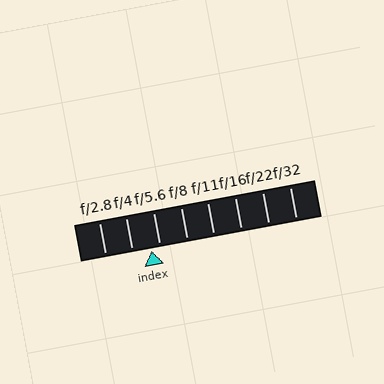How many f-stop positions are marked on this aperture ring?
There are 8 f-stop positions marked.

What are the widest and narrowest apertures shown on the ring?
The widest aperture shown is f/2.8 and the narrowest is f/32.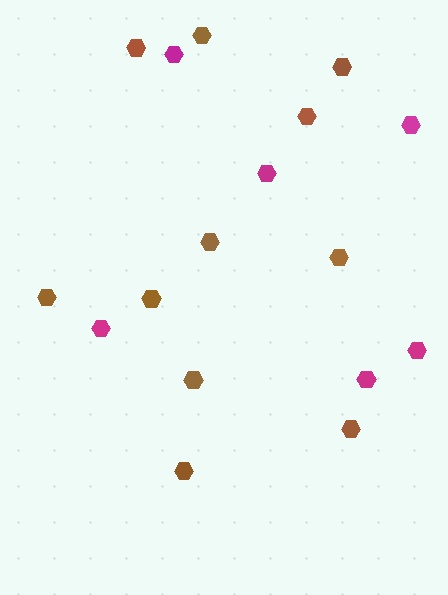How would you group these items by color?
There are 2 groups: one group of magenta hexagons (6) and one group of brown hexagons (11).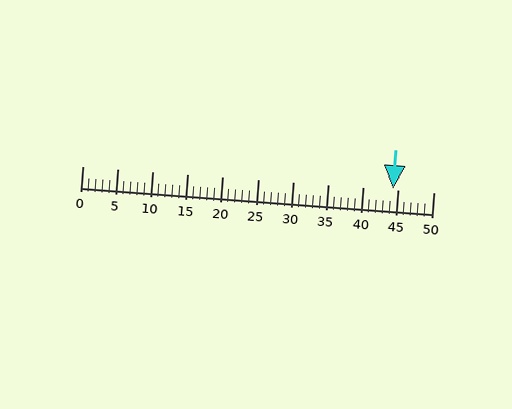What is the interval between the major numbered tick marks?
The major tick marks are spaced 5 units apart.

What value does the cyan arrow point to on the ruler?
The cyan arrow points to approximately 44.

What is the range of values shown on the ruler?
The ruler shows values from 0 to 50.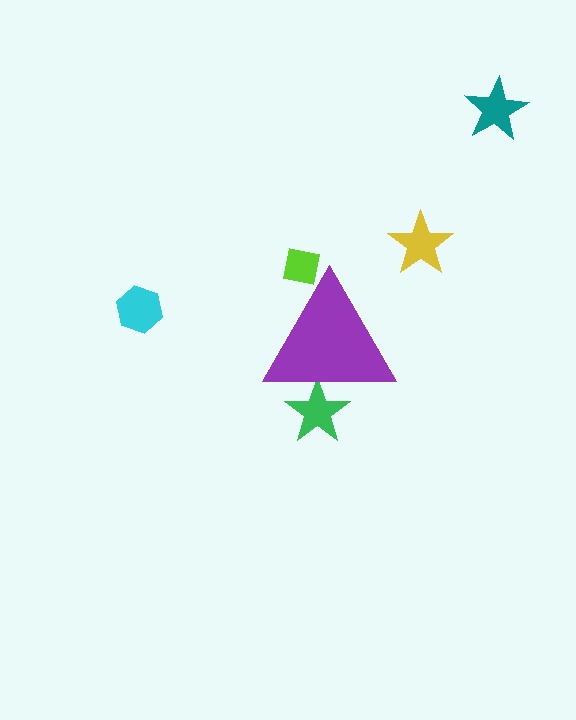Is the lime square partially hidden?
Yes, the lime square is partially hidden behind the purple triangle.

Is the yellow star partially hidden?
No, the yellow star is fully visible.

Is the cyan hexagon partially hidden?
No, the cyan hexagon is fully visible.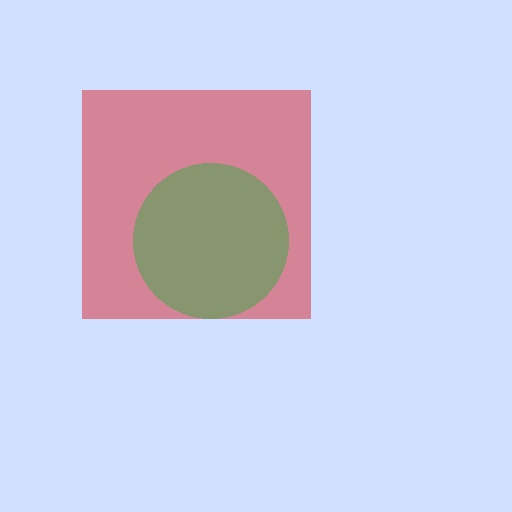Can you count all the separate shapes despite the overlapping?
Yes, there are 2 separate shapes.